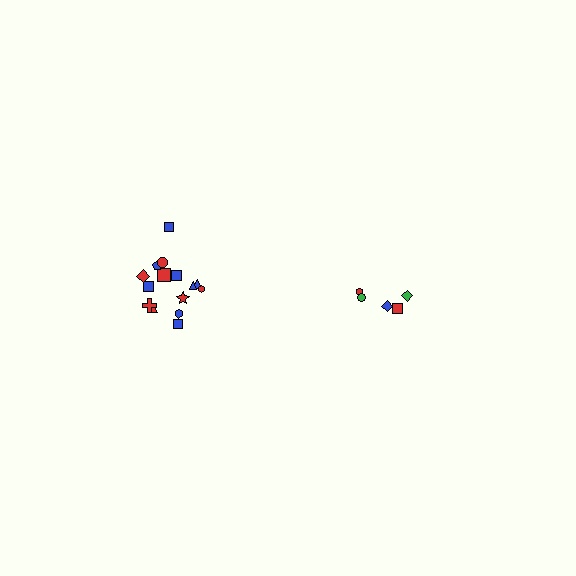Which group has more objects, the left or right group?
The left group.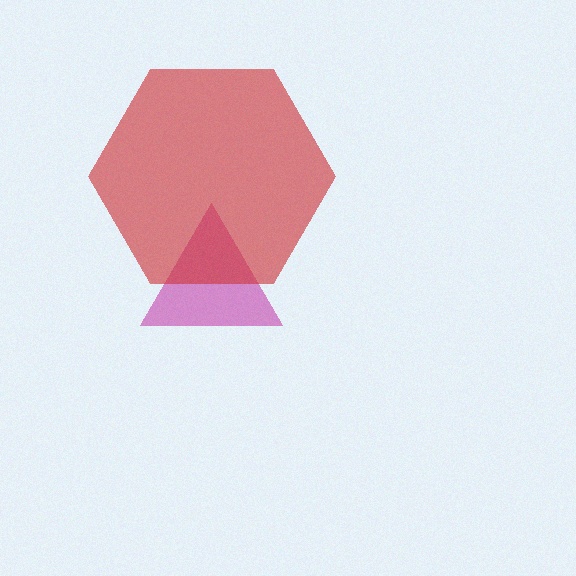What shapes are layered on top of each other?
The layered shapes are: a magenta triangle, a red hexagon.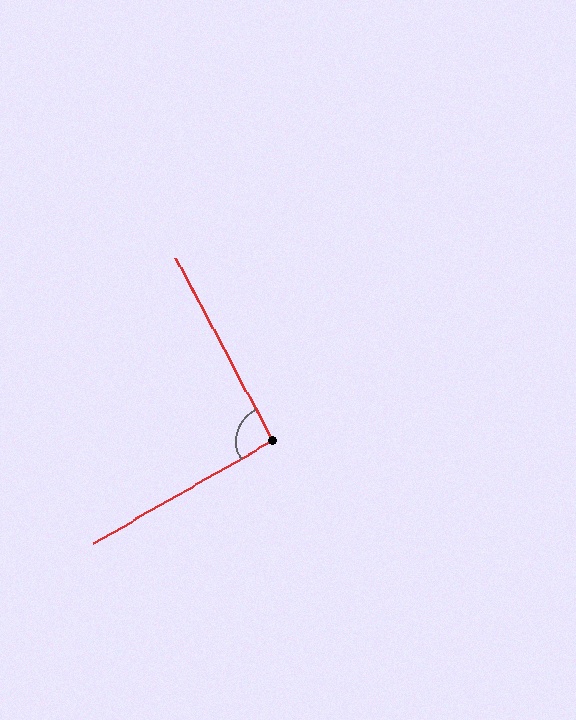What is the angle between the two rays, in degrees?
Approximately 92 degrees.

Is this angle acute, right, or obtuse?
It is approximately a right angle.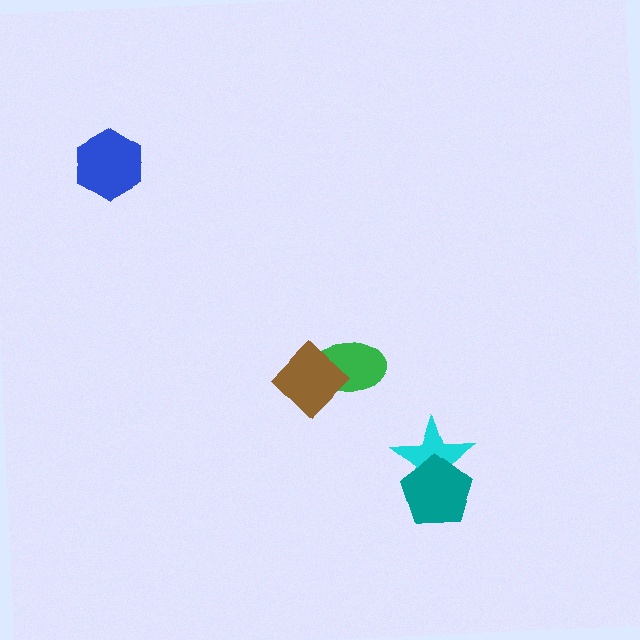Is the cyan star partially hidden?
Yes, it is partially covered by another shape.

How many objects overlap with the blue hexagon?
0 objects overlap with the blue hexagon.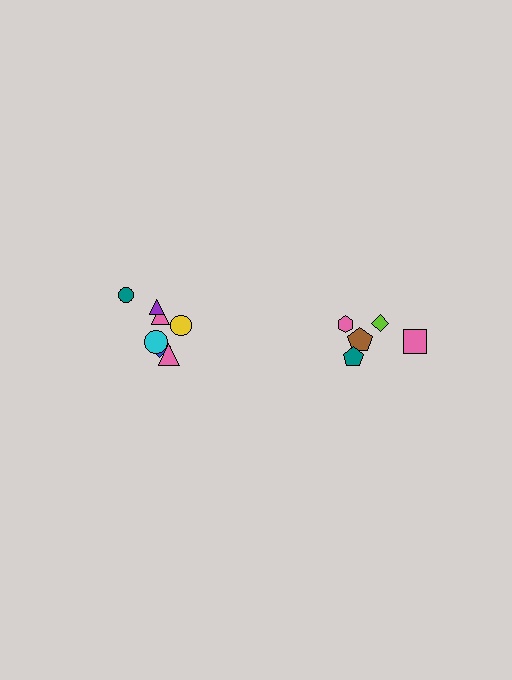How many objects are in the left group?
There are 7 objects.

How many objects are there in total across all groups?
There are 12 objects.